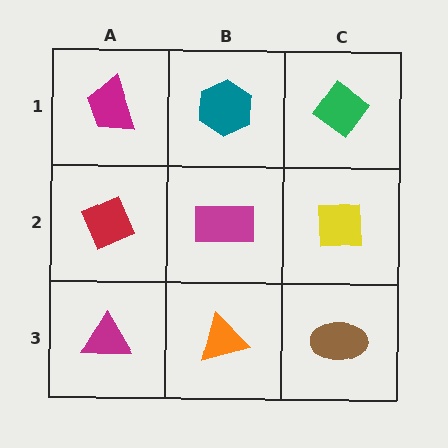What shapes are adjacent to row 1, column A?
A red diamond (row 2, column A), a teal hexagon (row 1, column B).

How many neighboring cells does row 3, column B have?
3.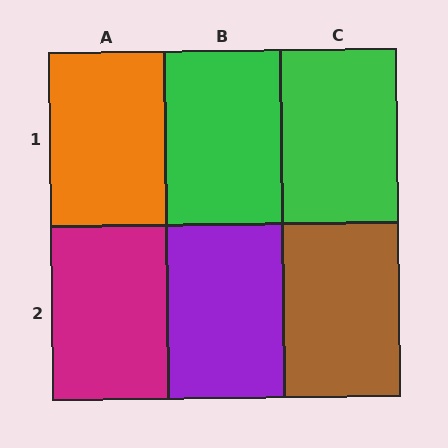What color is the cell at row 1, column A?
Orange.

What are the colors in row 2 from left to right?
Magenta, purple, brown.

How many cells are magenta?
1 cell is magenta.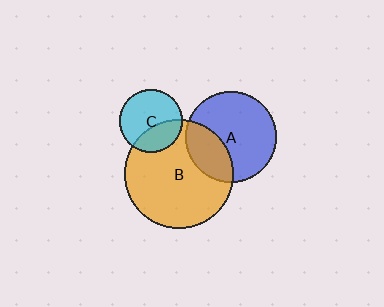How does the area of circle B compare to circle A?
Approximately 1.4 times.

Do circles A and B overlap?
Yes.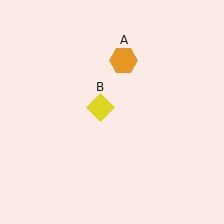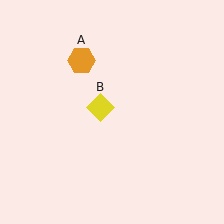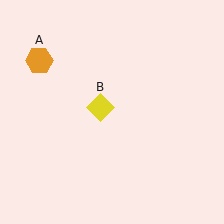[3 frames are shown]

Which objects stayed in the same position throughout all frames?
Yellow diamond (object B) remained stationary.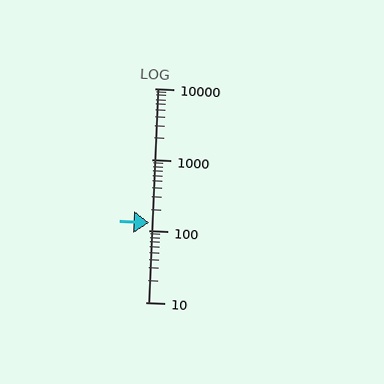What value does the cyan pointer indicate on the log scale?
The pointer indicates approximately 130.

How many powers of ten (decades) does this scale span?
The scale spans 3 decades, from 10 to 10000.